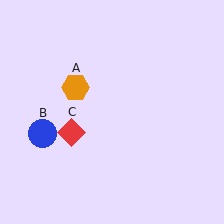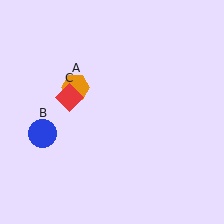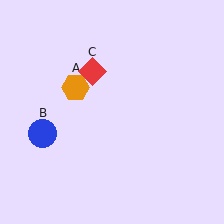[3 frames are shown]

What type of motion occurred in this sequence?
The red diamond (object C) rotated clockwise around the center of the scene.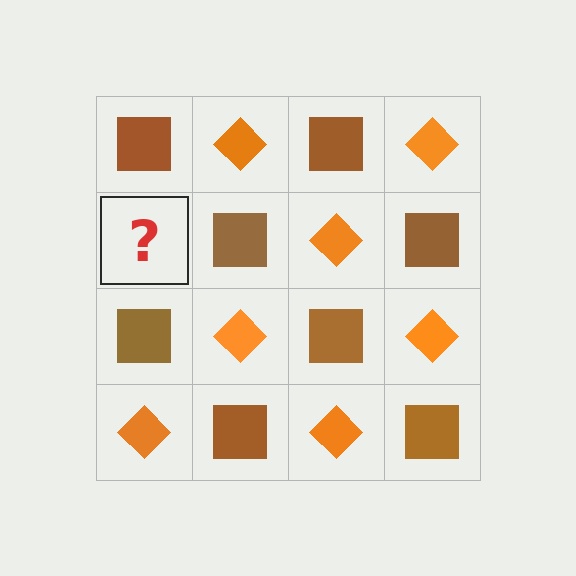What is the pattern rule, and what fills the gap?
The rule is that it alternates brown square and orange diamond in a checkerboard pattern. The gap should be filled with an orange diamond.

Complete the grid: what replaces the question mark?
The question mark should be replaced with an orange diamond.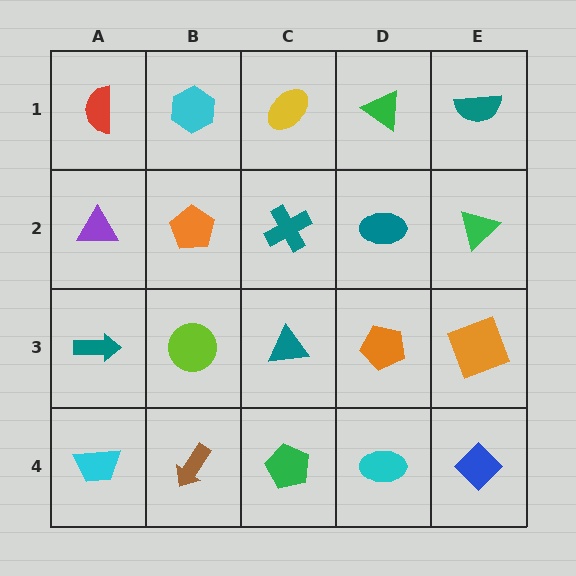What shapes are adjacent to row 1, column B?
An orange pentagon (row 2, column B), a red semicircle (row 1, column A), a yellow ellipse (row 1, column C).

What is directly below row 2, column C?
A teal triangle.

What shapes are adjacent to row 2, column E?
A teal semicircle (row 1, column E), an orange square (row 3, column E), a teal ellipse (row 2, column D).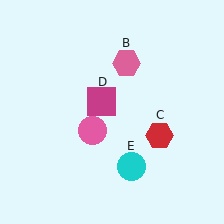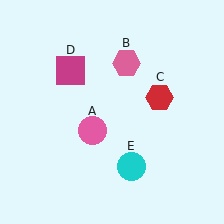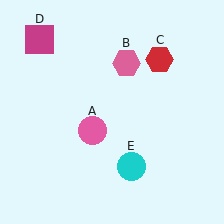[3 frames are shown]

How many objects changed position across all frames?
2 objects changed position: red hexagon (object C), magenta square (object D).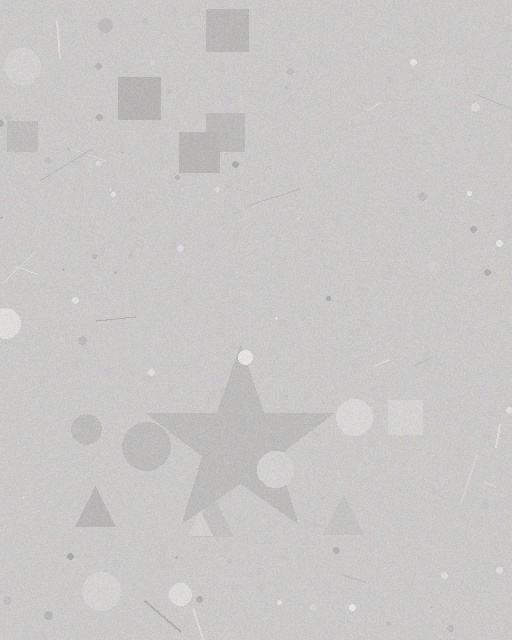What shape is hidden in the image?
A star is hidden in the image.